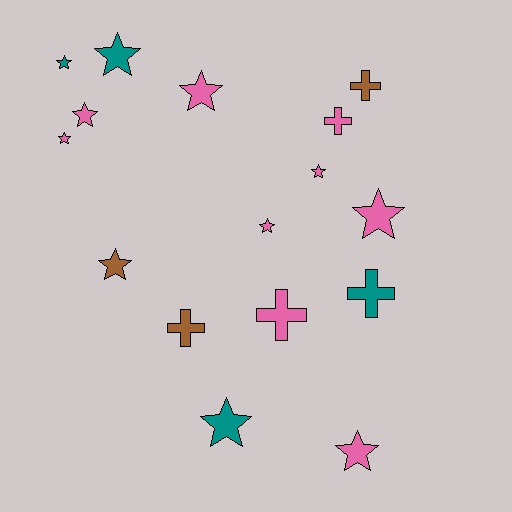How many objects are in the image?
There are 16 objects.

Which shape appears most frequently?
Star, with 11 objects.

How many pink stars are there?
There are 7 pink stars.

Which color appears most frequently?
Pink, with 9 objects.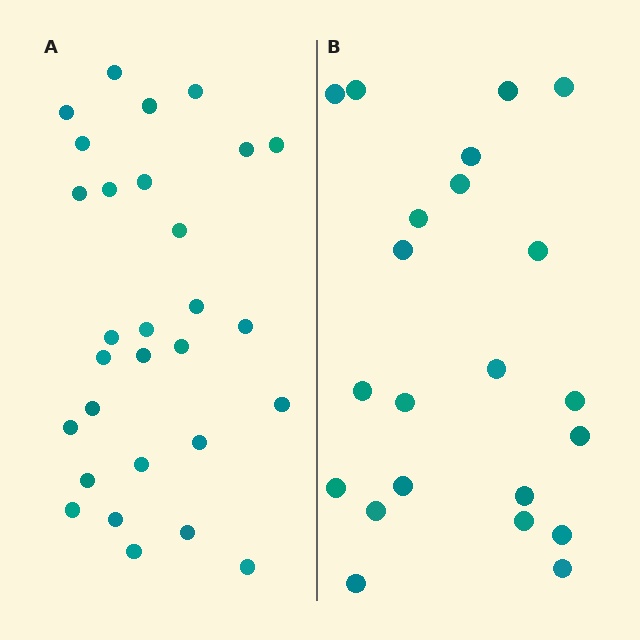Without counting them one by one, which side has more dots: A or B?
Region A (the left region) has more dots.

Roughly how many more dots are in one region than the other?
Region A has roughly 8 or so more dots than region B.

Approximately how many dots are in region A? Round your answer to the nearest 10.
About 30 dots. (The exact count is 29, which rounds to 30.)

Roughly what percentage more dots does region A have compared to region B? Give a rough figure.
About 30% more.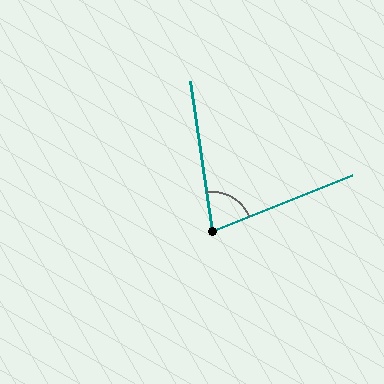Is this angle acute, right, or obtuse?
It is acute.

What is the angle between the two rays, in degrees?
Approximately 76 degrees.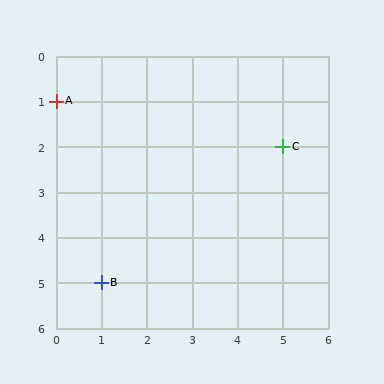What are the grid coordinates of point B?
Point B is at grid coordinates (1, 5).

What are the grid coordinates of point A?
Point A is at grid coordinates (0, 1).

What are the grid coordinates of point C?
Point C is at grid coordinates (5, 2).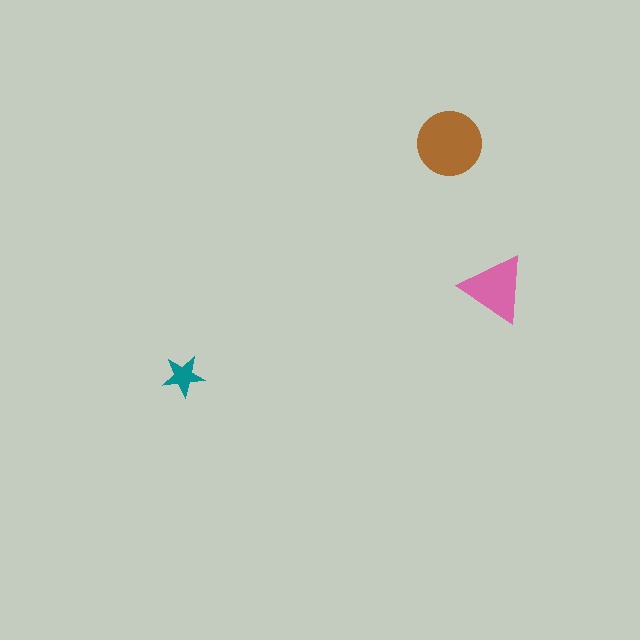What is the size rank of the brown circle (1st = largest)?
1st.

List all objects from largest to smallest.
The brown circle, the pink triangle, the teal star.